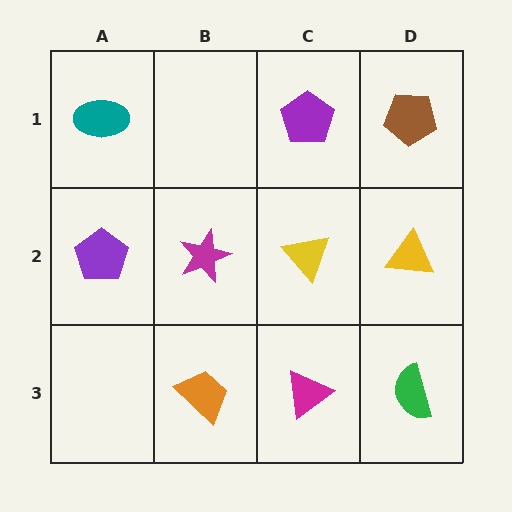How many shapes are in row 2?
4 shapes.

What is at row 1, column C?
A purple pentagon.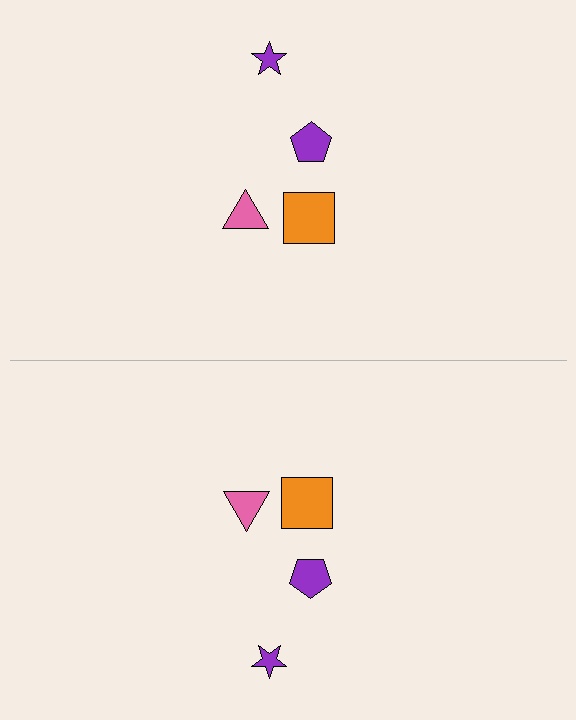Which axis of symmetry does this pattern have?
The pattern has a horizontal axis of symmetry running through the center of the image.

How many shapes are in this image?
There are 8 shapes in this image.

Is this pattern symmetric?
Yes, this pattern has bilateral (reflection) symmetry.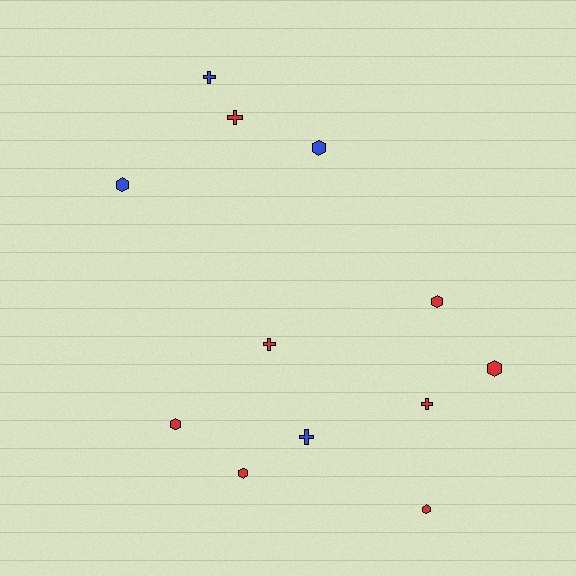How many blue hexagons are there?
There are 2 blue hexagons.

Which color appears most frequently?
Red, with 8 objects.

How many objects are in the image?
There are 12 objects.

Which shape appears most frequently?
Hexagon, with 7 objects.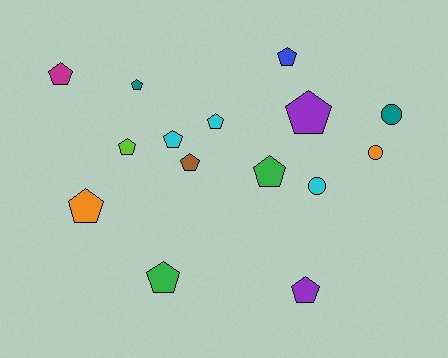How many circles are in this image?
There are 3 circles.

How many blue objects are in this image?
There is 1 blue object.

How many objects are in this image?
There are 15 objects.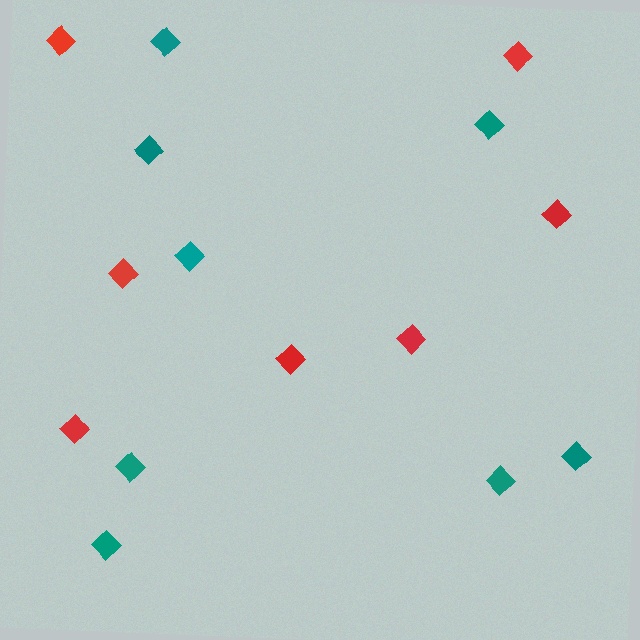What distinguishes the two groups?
There are 2 groups: one group of red diamonds (7) and one group of teal diamonds (8).